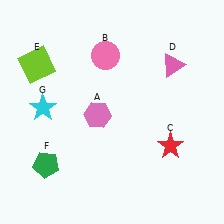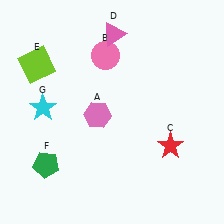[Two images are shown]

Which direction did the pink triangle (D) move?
The pink triangle (D) moved left.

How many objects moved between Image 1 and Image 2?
1 object moved between the two images.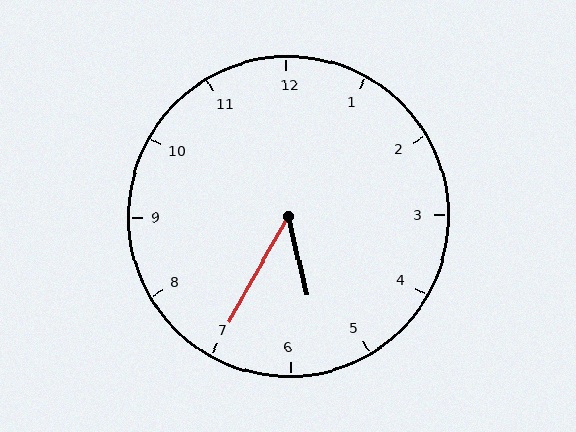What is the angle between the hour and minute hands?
Approximately 42 degrees.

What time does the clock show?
5:35.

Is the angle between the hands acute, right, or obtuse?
It is acute.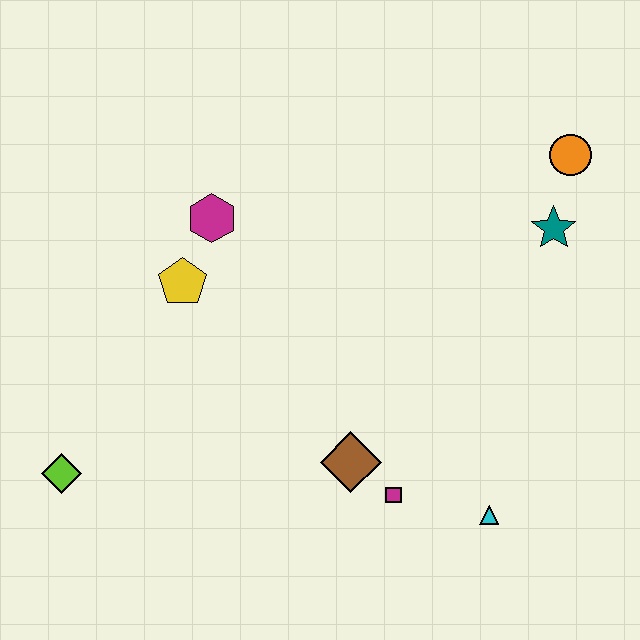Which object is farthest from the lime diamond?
The orange circle is farthest from the lime diamond.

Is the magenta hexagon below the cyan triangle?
No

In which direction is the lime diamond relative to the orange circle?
The lime diamond is to the left of the orange circle.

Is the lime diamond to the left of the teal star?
Yes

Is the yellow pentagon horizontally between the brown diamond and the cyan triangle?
No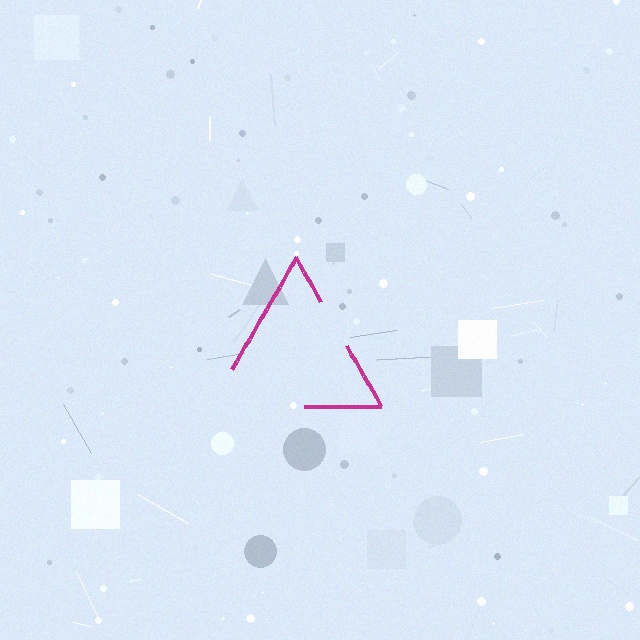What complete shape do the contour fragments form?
The contour fragments form a triangle.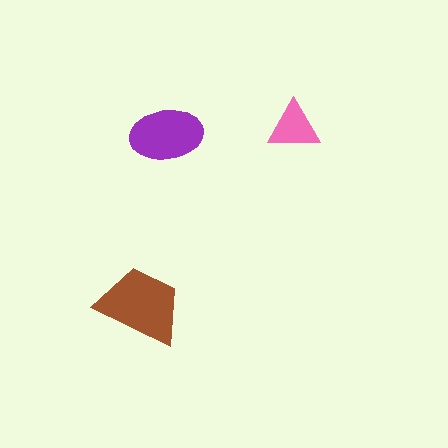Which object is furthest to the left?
The brown trapezoid is leftmost.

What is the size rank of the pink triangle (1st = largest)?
3rd.